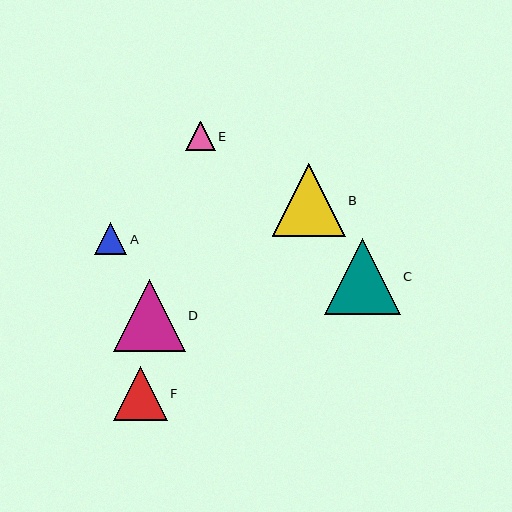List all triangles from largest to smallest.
From largest to smallest: C, B, D, F, A, E.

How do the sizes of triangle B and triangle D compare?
Triangle B and triangle D are approximately the same size.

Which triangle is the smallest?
Triangle E is the smallest with a size of approximately 30 pixels.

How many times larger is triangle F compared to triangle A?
Triangle F is approximately 1.7 times the size of triangle A.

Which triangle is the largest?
Triangle C is the largest with a size of approximately 75 pixels.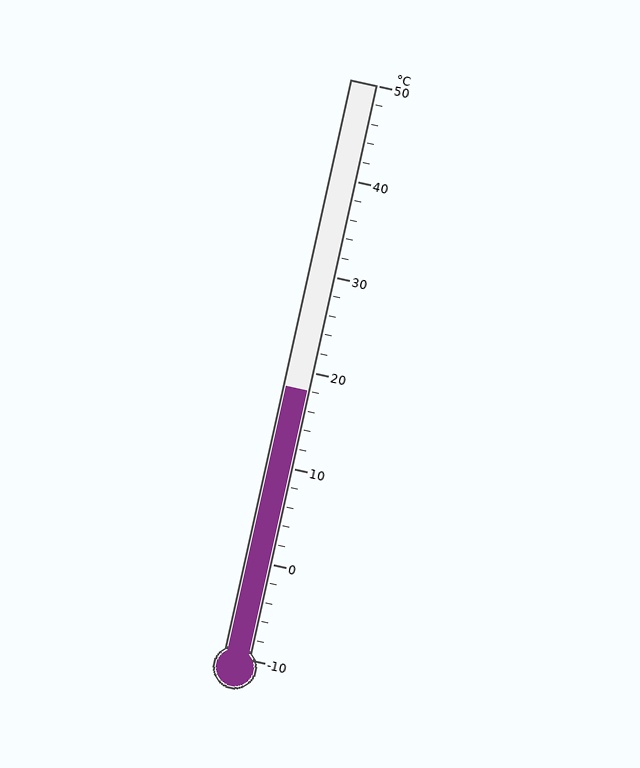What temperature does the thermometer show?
The thermometer shows approximately 18°C.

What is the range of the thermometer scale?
The thermometer scale ranges from -10°C to 50°C.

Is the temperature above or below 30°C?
The temperature is below 30°C.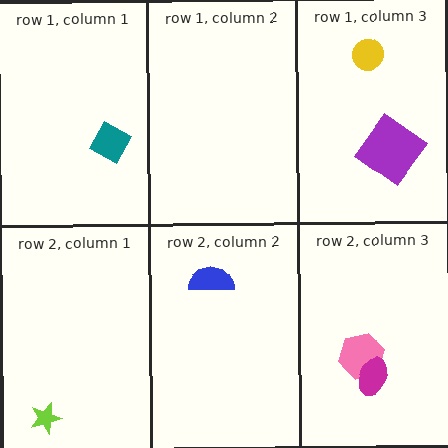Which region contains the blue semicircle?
The row 2, column 2 region.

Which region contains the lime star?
The row 2, column 1 region.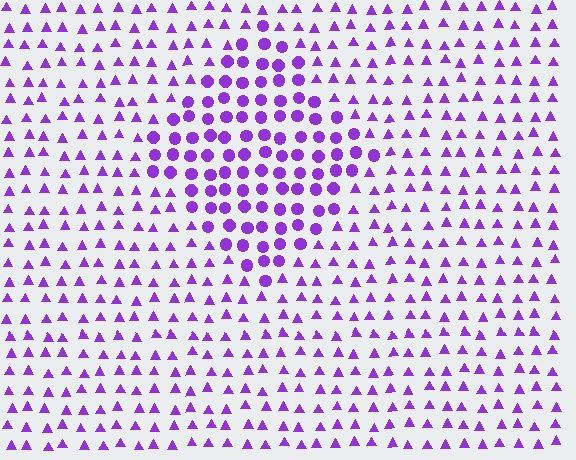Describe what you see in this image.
The image is filled with small purple elements arranged in a uniform grid. A diamond-shaped region contains circles, while the surrounding area contains triangles. The boundary is defined purely by the change in element shape.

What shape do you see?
I see a diamond.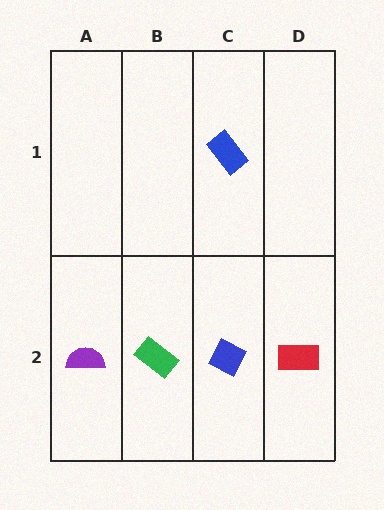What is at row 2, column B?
A green rectangle.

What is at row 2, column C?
A blue diamond.